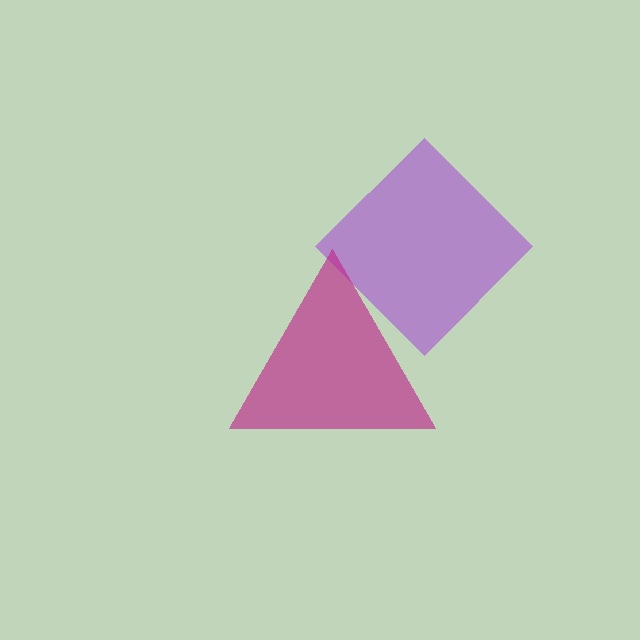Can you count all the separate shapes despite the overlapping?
Yes, there are 2 separate shapes.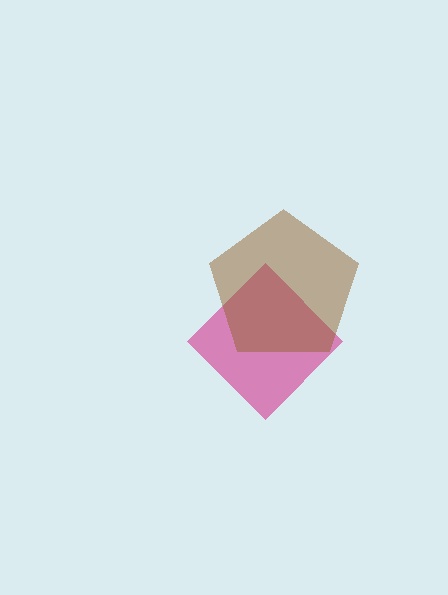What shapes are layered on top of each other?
The layered shapes are: a magenta diamond, a brown pentagon.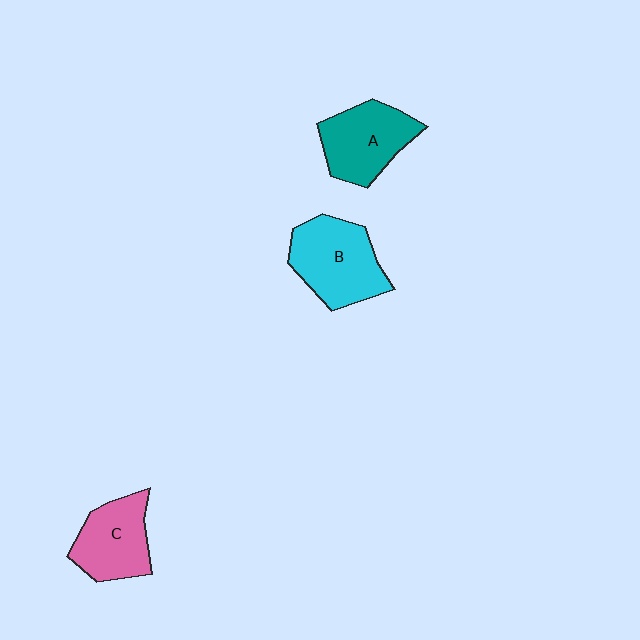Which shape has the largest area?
Shape B (cyan).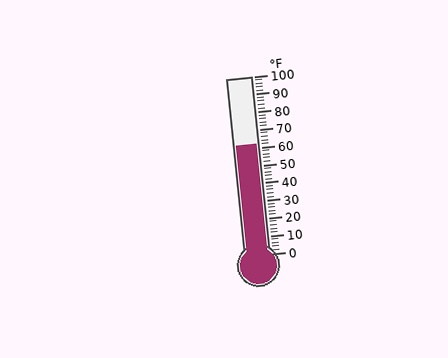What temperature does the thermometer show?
The thermometer shows approximately 62°F.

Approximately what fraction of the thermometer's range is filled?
The thermometer is filled to approximately 60% of its range.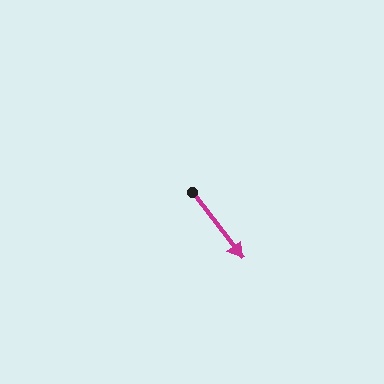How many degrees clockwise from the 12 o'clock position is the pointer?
Approximately 142 degrees.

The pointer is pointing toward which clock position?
Roughly 5 o'clock.